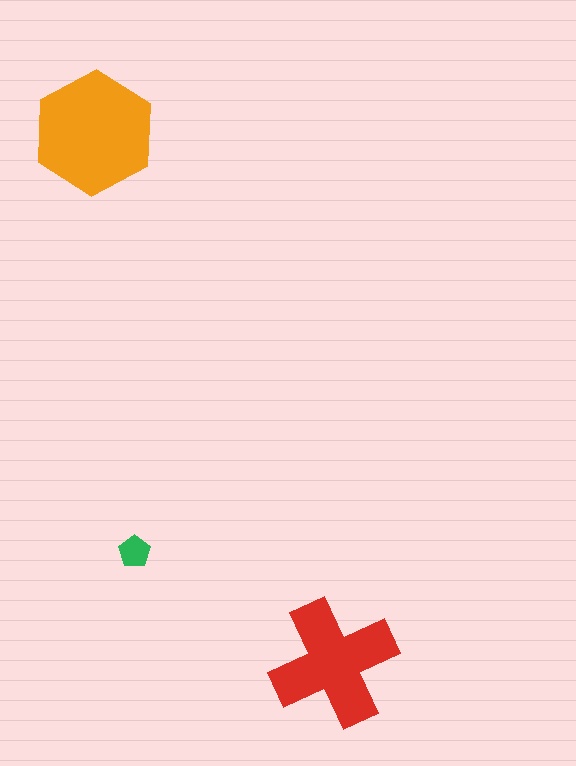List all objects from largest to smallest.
The orange hexagon, the red cross, the green pentagon.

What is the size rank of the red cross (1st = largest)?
2nd.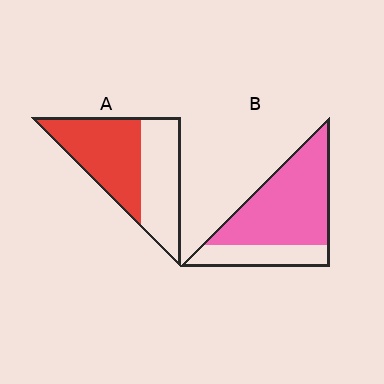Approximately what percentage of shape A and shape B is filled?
A is approximately 55% and B is approximately 75%.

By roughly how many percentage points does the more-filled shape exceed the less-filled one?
By roughly 20 percentage points (B over A).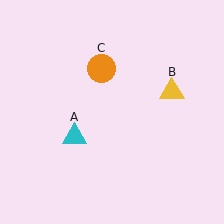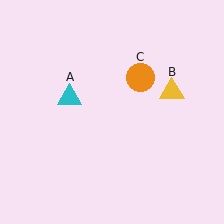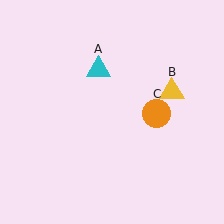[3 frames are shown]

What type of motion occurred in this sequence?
The cyan triangle (object A), orange circle (object C) rotated clockwise around the center of the scene.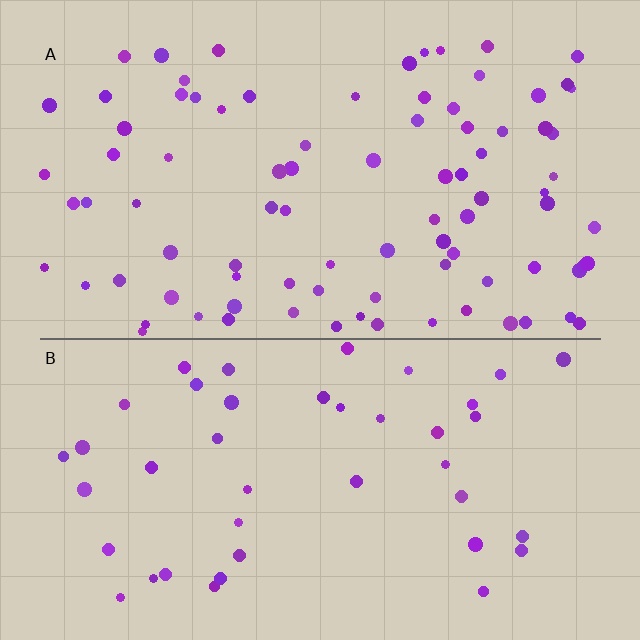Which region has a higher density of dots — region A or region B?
A (the top).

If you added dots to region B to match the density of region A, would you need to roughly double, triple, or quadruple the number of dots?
Approximately double.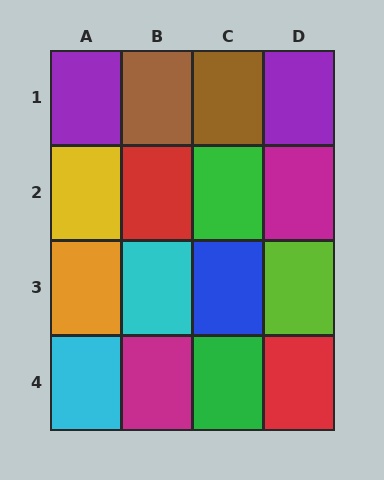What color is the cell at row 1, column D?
Purple.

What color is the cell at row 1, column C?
Brown.